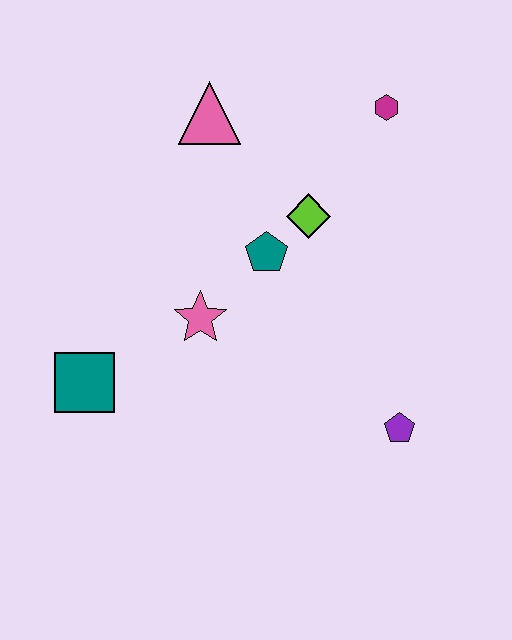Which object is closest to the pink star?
The teal pentagon is closest to the pink star.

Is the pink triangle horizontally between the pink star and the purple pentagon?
Yes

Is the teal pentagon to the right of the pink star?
Yes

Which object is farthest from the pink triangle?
The purple pentagon is farthest from the pink triangle.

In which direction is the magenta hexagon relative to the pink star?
The magenta hexagon is above the pink star.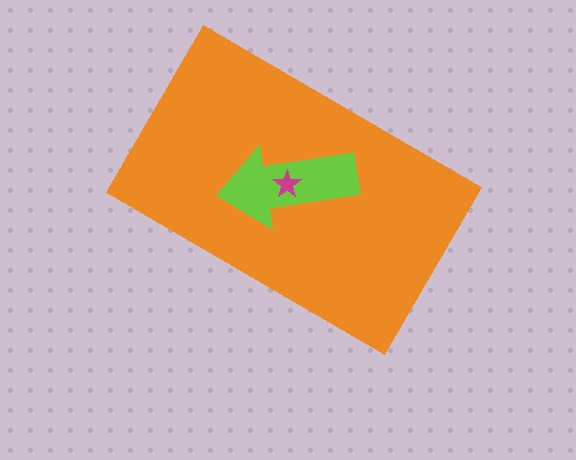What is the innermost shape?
The magenta star.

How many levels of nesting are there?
3.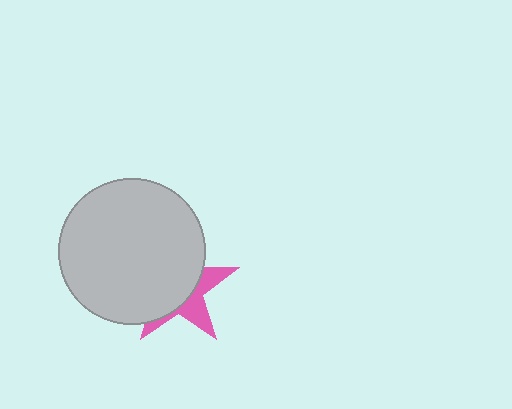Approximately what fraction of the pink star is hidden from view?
Roughly 65% of the pink star is hidden behind the light gray circle.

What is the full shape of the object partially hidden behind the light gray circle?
The partially hidden object is a pink star.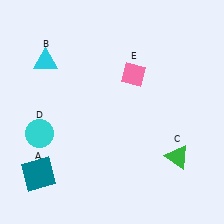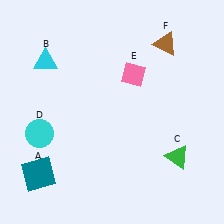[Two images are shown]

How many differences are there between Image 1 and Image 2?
There is 1 difference between the two images.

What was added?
A brown triangle (F) was added in Image 2.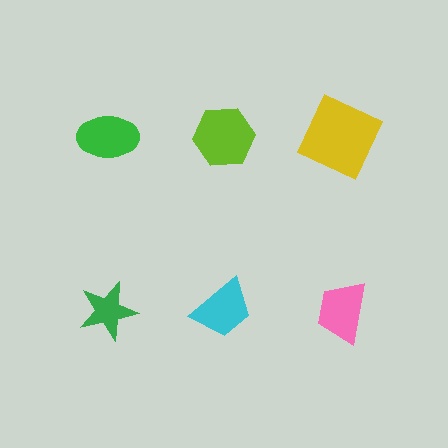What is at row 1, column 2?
A lime hexagon.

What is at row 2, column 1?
A green star.